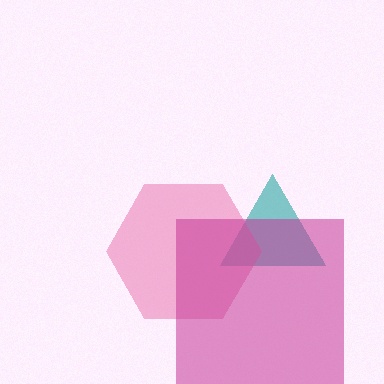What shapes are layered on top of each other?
The layered shapes are: a teal triangle, a pink hexagon, a magenta square.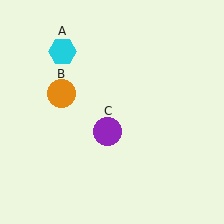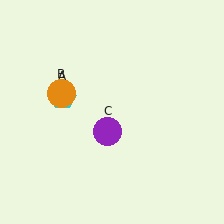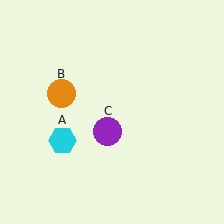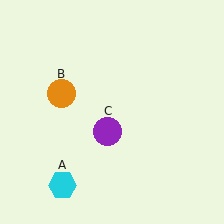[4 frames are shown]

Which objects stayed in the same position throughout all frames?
Orange circle (object B) and purple circle (object C) remained stationary.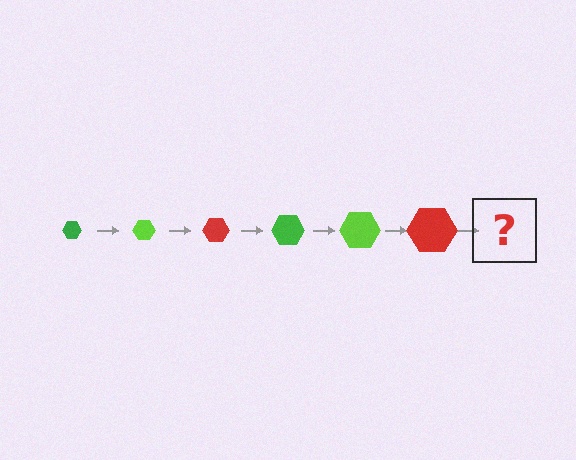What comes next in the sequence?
The next element should be a green hexagon, larger than the previous one.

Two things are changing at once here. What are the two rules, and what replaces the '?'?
The two rules are that the hexagon grows larger each step and the color cycles through green, lime, and red. The '?' should be a green hexagon, larger than the previous one.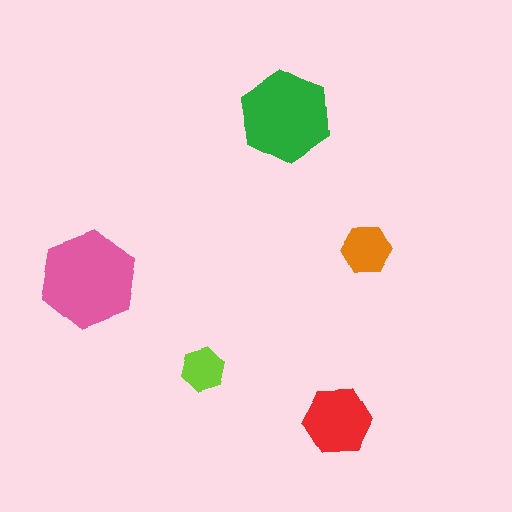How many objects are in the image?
There are 5 objects in the image.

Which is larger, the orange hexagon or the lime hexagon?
The orange one.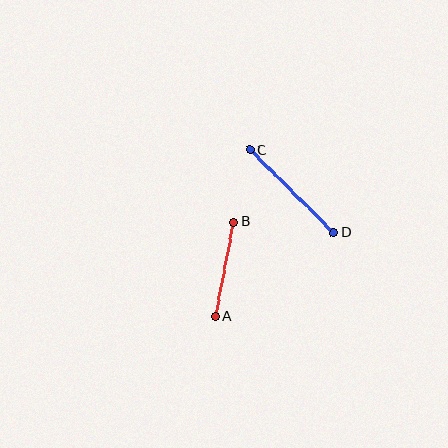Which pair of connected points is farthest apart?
Points C and D are farthest apart.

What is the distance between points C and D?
The distance is approximately 118 pixels.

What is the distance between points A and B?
The distance is approximately 96 pixels.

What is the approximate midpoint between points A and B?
The midpoint is at approximately (225, 269) pixels.